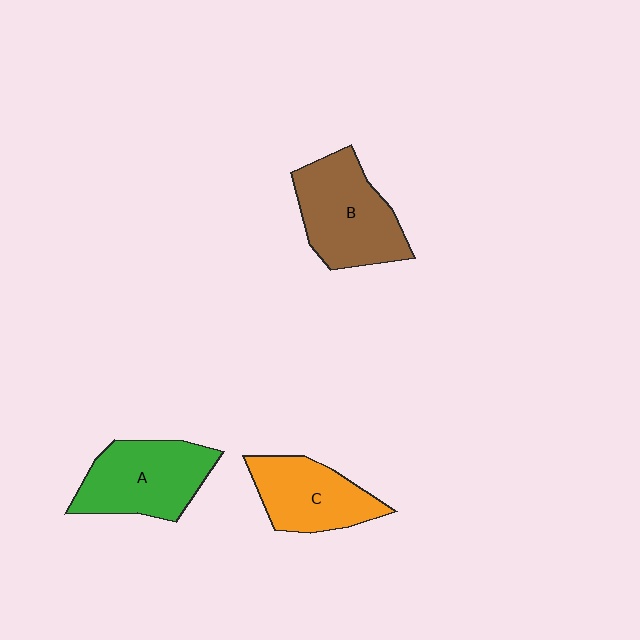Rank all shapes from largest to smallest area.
From largest to smallest: B (brown), A (green), C (orange).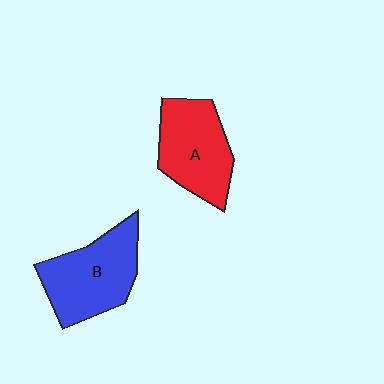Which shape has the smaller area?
Shape A (red).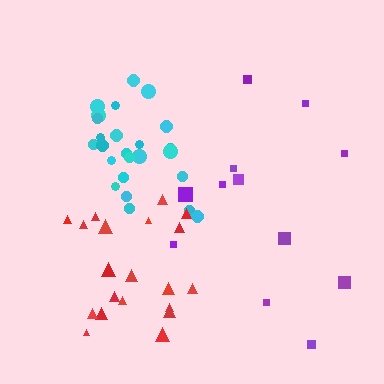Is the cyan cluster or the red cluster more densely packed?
Cyan.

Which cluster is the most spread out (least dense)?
Purple.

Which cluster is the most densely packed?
Cyan.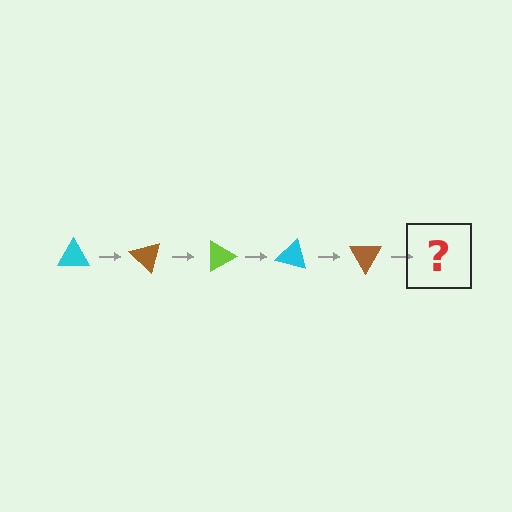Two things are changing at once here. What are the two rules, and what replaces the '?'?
The two rules are that it rotates 45 degrees each step and the color cycles through cyan, brown, and lime. The '?' should be a lime triangle, rotated 225 degrees from the start.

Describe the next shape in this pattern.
It should be a lime triangle, rotated 225 degrees from the start.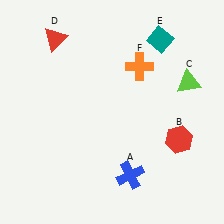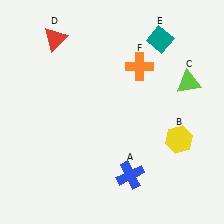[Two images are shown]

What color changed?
The hexagon (B) changed from red in Image 1 to yellow in Image 2.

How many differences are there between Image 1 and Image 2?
There is 1 difference between the two images.